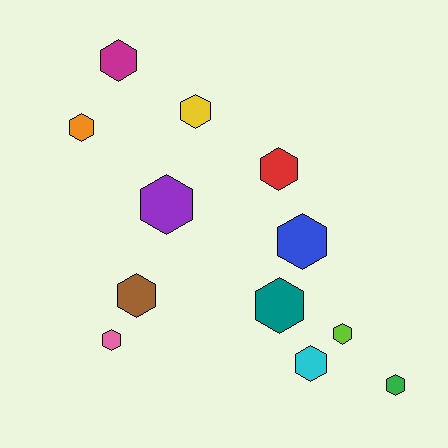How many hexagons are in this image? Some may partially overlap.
There are 12 hexagons.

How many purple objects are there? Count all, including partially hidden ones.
There is 1 purple object.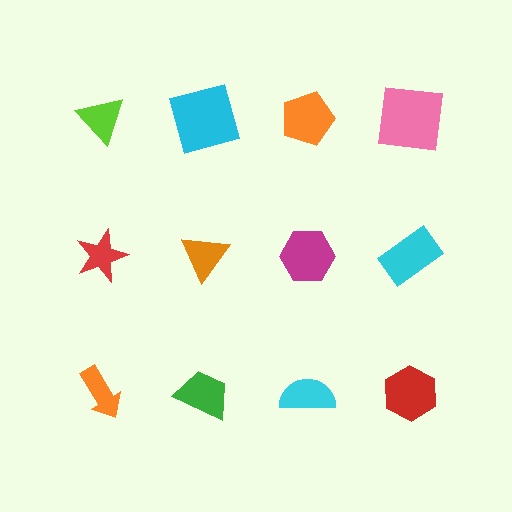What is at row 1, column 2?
A cyan square.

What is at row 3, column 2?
A green trapezoid.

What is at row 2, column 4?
A cyan rectangle.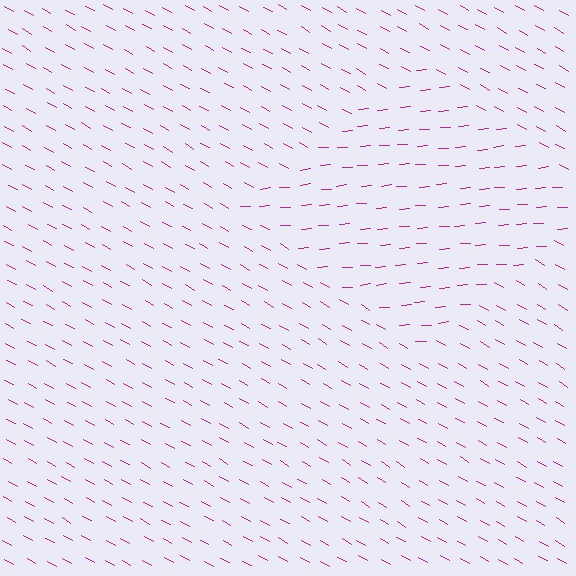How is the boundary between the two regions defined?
The boundary is defined purely by a change in line orientation (approximately 34 degrees difference). All lines are the same color and thickness.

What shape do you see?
I see a diamond.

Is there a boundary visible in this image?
Yes, there is a texture boundary formed by a change in line orientation.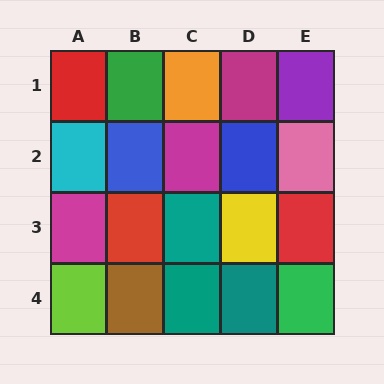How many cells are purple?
1 cell is purple.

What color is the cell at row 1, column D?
Magenta.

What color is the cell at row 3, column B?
Red.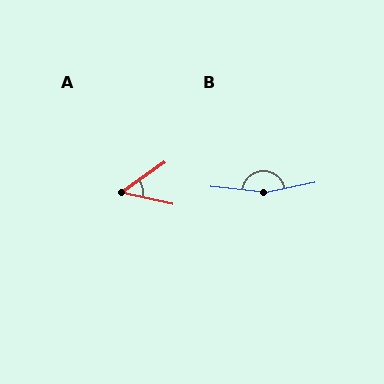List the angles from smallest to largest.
A (47°), B (163°).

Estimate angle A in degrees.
Approximately 47 degrees.